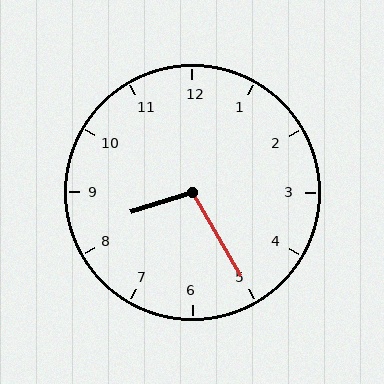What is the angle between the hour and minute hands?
Approximately 102 degrees.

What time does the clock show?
8:25.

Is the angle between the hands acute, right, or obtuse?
It is obtuse.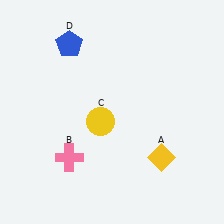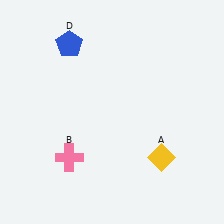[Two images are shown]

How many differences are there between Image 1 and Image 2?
There is 1 difference between the two images.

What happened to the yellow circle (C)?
The yellow circle (C) was removed in Image 2. It was in the bottom-left area of Image 1.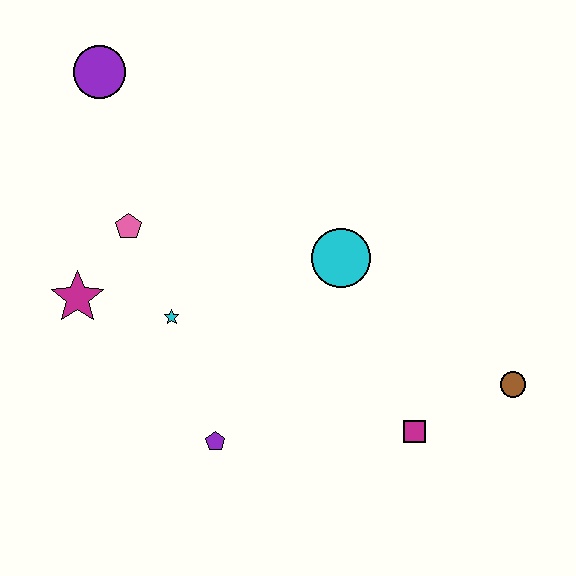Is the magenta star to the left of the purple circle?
Yes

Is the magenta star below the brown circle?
No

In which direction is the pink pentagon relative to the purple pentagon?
The pink pentagon is above the purple pentagon.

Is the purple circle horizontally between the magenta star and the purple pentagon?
Yes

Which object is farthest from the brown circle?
The purple circle is farthest from the brown circle.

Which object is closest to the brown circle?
The magenta square is closest to the brown circle.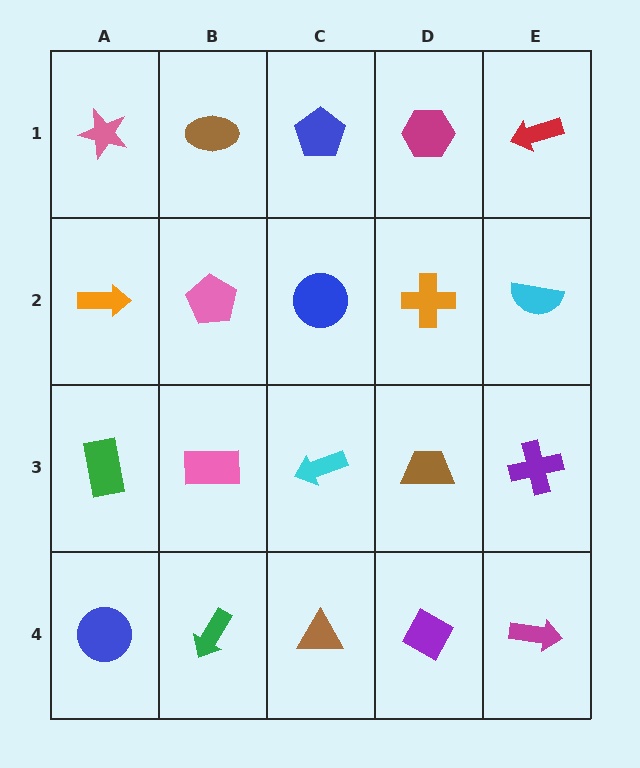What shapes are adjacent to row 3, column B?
A pink pentagon (row 2, column B), a green arrow (row 4, column B), a green rectangle (row 3, column A), a cyan arrow (row 3, column C).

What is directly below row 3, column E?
A magenta arrow.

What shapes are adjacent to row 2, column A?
A pink star (row 1, column A), a green rectangle (row 3, column A), a pink pentagon (row 2, column B).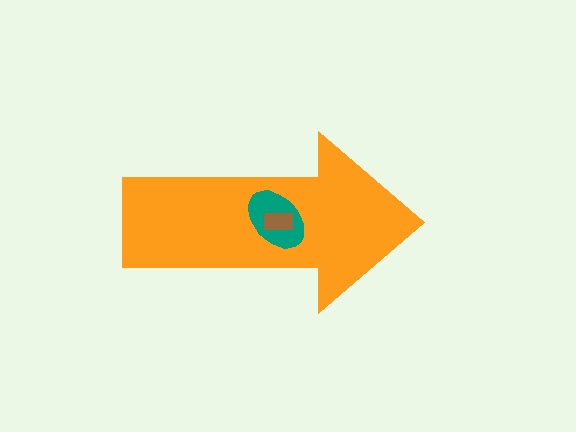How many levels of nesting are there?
3.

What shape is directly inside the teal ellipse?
The brown rectangle.